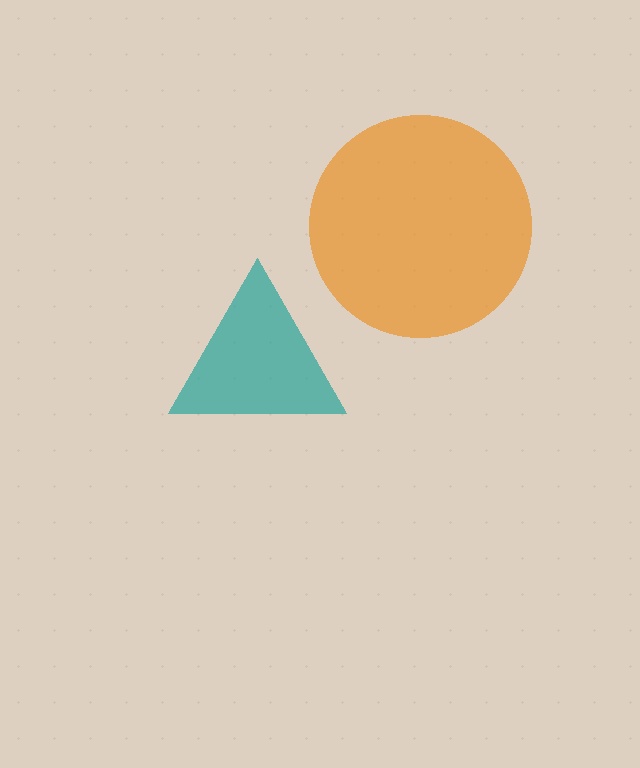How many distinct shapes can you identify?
There are 2 distinct shapes: a teal triangle, an orange circle.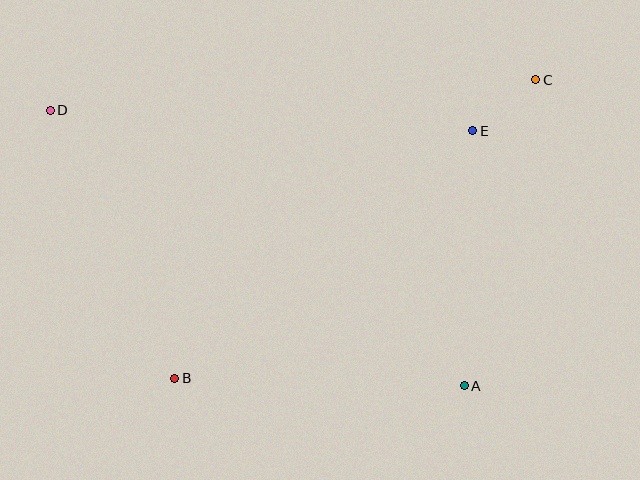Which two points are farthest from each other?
Points A and D are farthest from each other.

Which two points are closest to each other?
Points C and E are closest to each other.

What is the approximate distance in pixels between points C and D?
The distance between C and D is approximately 486 pixels.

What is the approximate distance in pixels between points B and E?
The distance between B and E is approximately 388 pixels.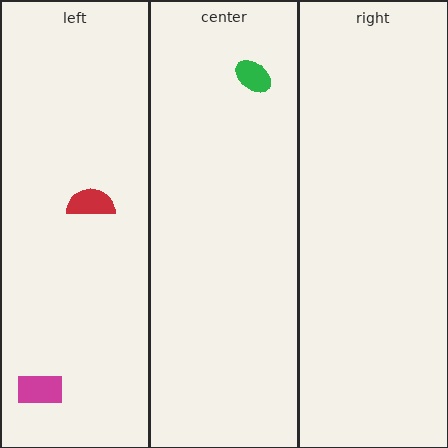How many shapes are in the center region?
1.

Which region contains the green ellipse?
The center region.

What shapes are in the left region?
The red semicircle, the magenta rectangle.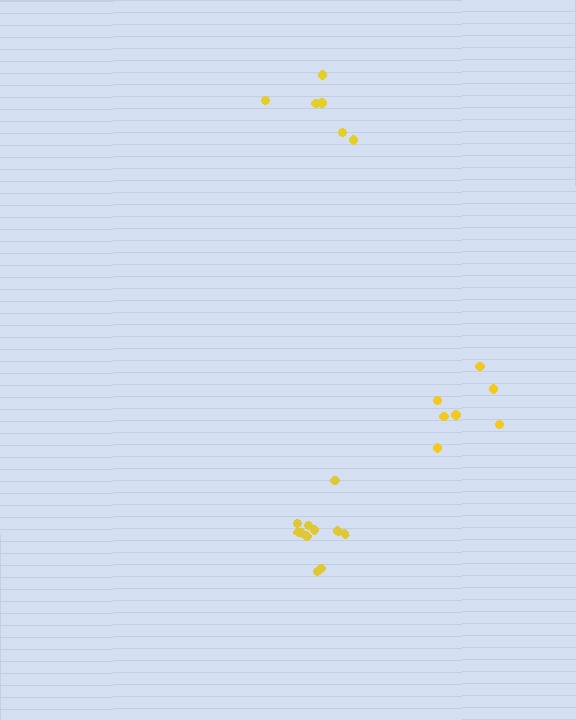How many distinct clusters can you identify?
There are 3 distinct clusters.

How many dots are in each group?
Group 1: 11 dots, Group 2: 6 dots, Group 3: 7 dots (24 total).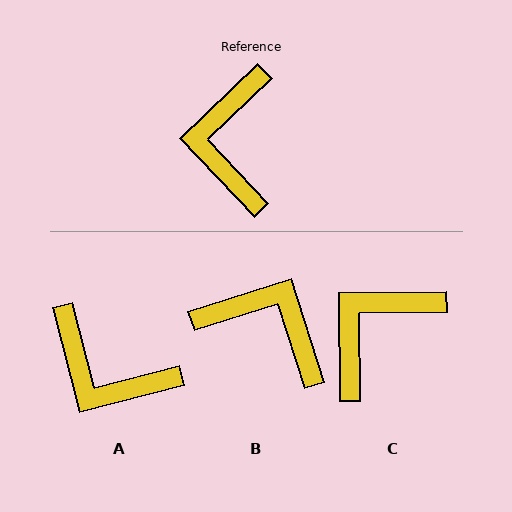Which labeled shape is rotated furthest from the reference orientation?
B, about 116 degrees away.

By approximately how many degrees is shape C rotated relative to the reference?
Approximately 43 degrees clockwise.